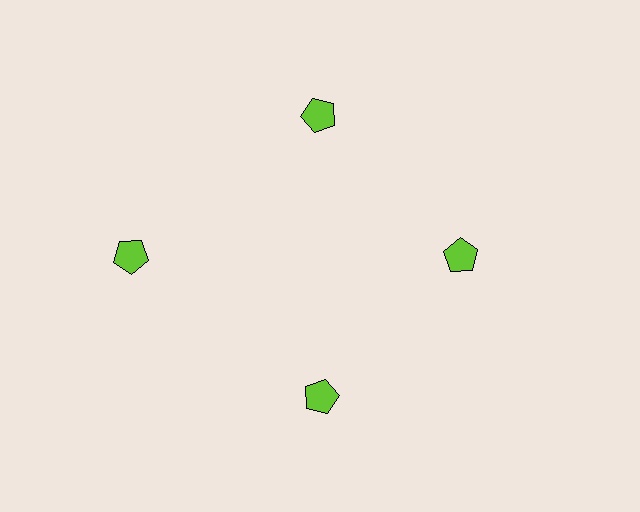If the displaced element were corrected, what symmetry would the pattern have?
It would have 4-fold rotational symmetry — the pattern would map onto itself every 90 degrees.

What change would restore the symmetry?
The symmetry would be restored by moving it inward, back onto the ring so that all 4 pentagons sit at equal angles and equal distance from the center.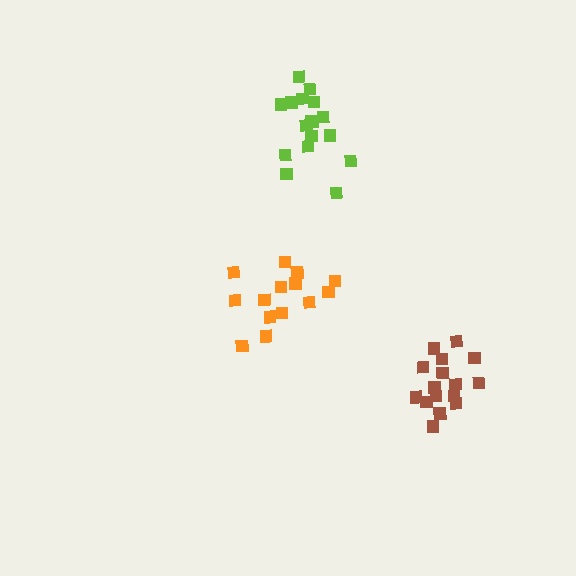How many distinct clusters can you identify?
There are 3 distinct clusters.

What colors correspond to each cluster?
The clusters are colored: orange, lime, brown.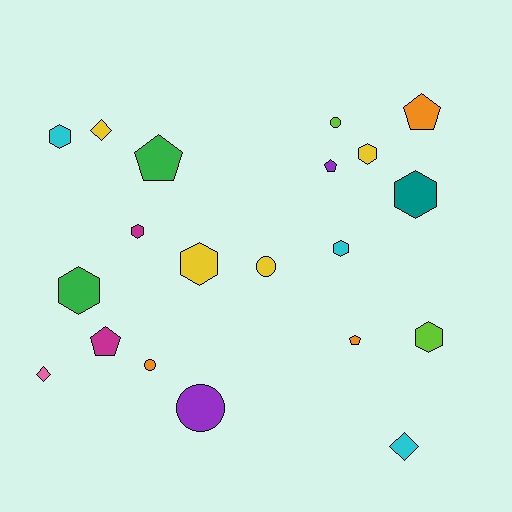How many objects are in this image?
There are 20 objects.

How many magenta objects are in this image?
There are 2 magenta objects.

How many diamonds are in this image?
There are 3 diamonds.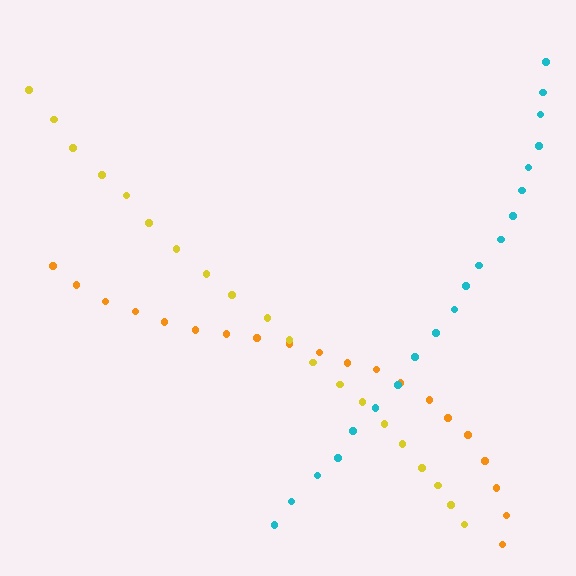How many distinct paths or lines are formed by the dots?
There are 3 distinct paths.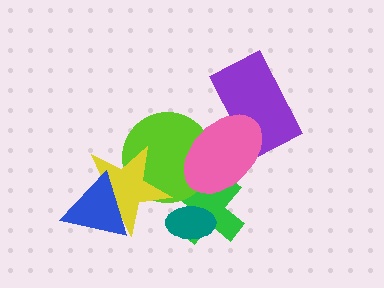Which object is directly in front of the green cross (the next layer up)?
The teal ellipse is directly in front of the green cross.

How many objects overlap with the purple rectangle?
1 object overlaps with the purple rectangle.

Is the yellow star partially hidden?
Yes, it is partially covered by another shape.